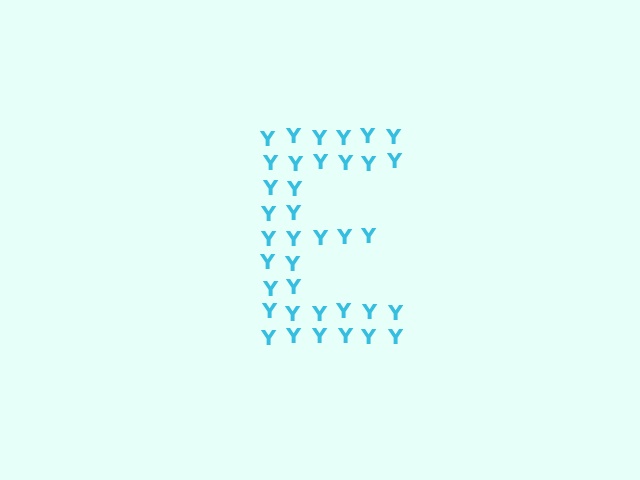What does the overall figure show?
The overall figure shows the letter E.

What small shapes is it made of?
It is made of small letter Y's.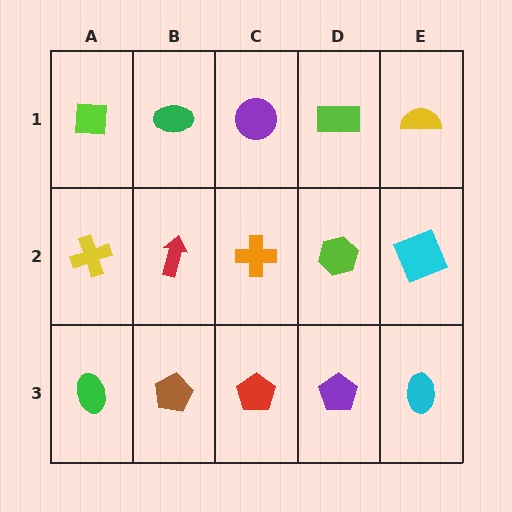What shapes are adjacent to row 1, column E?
A cyan square (row 2, column E), a lime rectangle (row 1, column D).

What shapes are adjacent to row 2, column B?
A green ellipse (row 1, column B), a brown pentagon (row 3, column B), a yellow cross (row 2, column A), an orange cross (row 2, column C).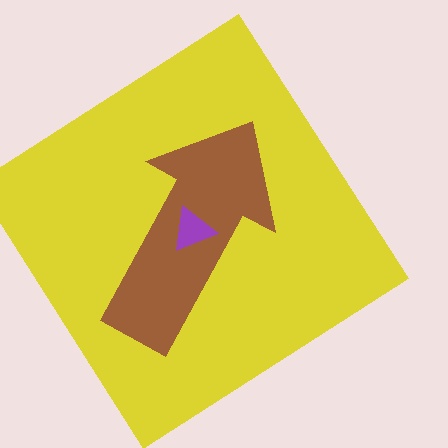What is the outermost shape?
The yellow diamond.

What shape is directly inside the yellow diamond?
The brown arrow.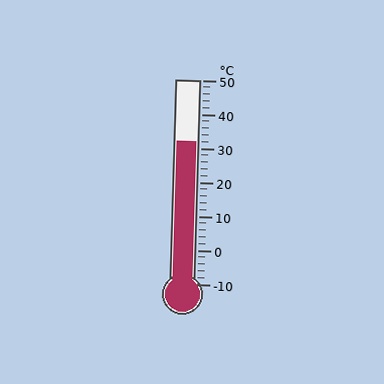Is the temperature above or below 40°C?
The temperature is below 40°C.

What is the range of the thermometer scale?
The thermometer scale ranges from -10°C to 50°C.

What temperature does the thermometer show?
The thermometer shows approximately 32°C.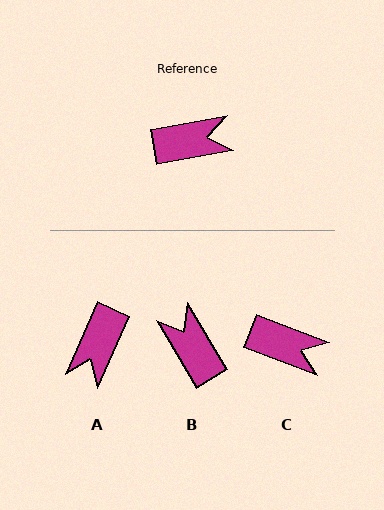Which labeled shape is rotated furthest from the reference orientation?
A, about 124 degrees away.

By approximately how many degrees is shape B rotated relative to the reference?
Approximately 111 degrees counter-clockwise.